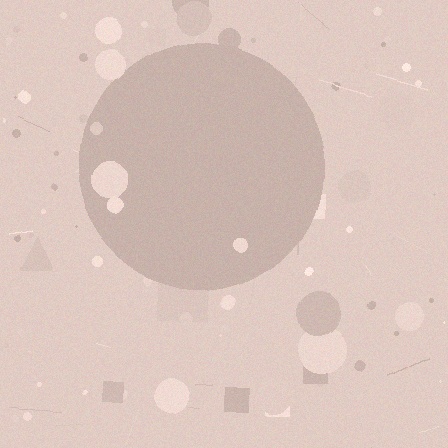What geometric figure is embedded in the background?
A circle is embedded in the background.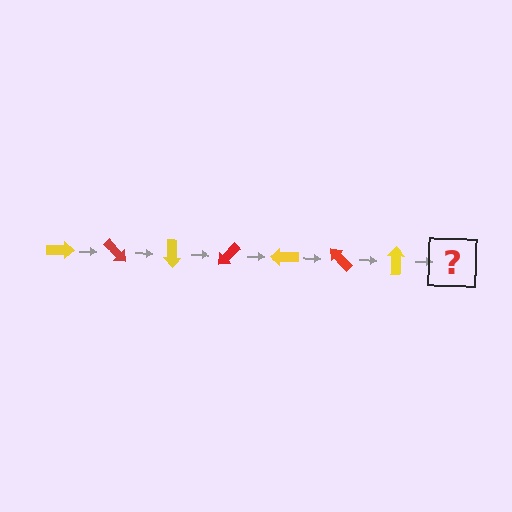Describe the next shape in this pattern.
It should be a red arrow, rotated 315 degrees from the start.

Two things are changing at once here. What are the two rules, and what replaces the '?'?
The two rules are that it rotates 45 degrees each step and the color cycles through yellow and red. The '?' should be a red arrow, rotated 315 degrees from the start.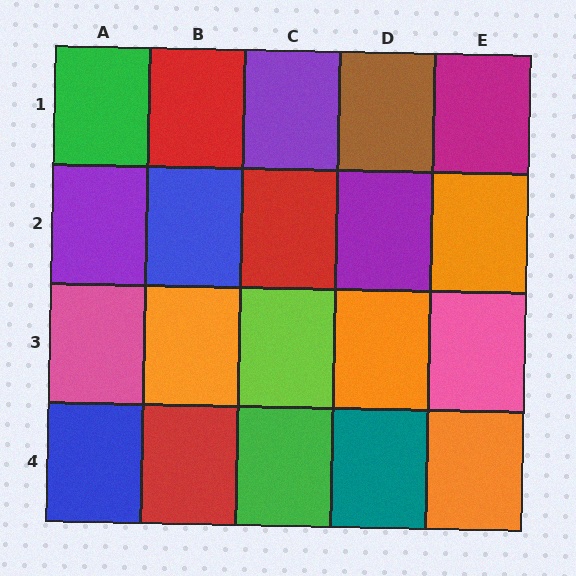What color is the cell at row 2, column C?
Red.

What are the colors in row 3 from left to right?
Pink, orange, lime, orange, pink.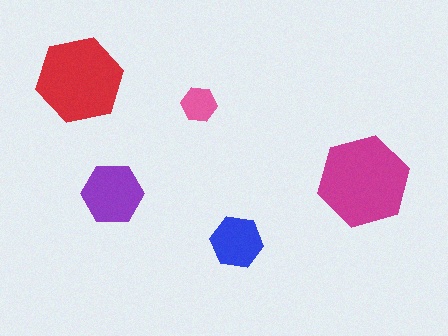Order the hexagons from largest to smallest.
the magenta one, the red one, the purple one, the blue one, the pink one.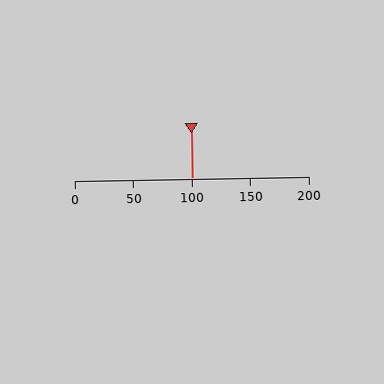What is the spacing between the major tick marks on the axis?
The major ticks are spaced 50 apart.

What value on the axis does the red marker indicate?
The marker indicates approximately 100.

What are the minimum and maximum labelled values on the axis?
The axis runs from 0 to 200.